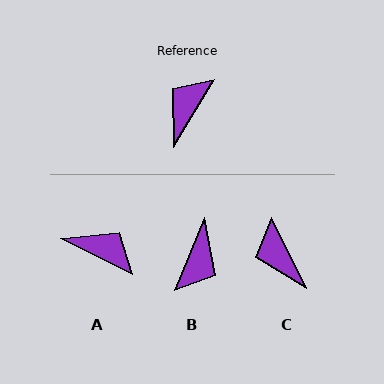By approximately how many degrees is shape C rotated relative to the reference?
Approximately 57 degrees counter-clockwise.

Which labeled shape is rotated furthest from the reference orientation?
B, about 171 degrees away.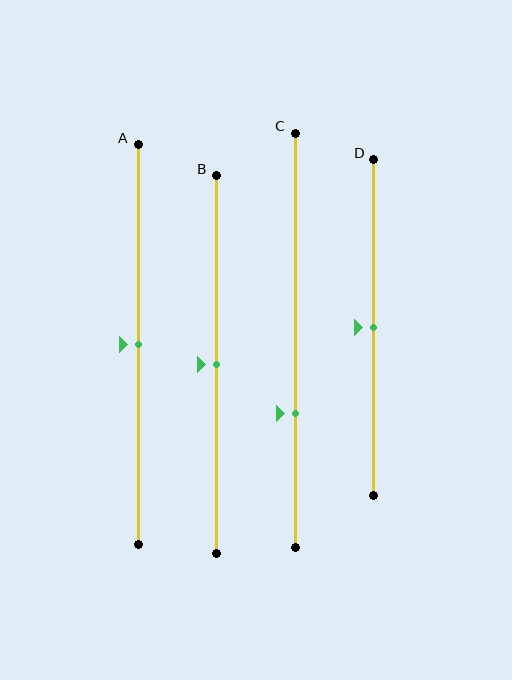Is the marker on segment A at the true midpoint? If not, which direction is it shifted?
Yes, the marker on segment A is at the true midpoint.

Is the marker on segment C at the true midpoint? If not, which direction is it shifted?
No, the marker on segment C is shifted downward by about 18% of the segment length.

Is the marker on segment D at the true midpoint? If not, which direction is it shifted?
Yes, the marker on segment D is at the true midpoint.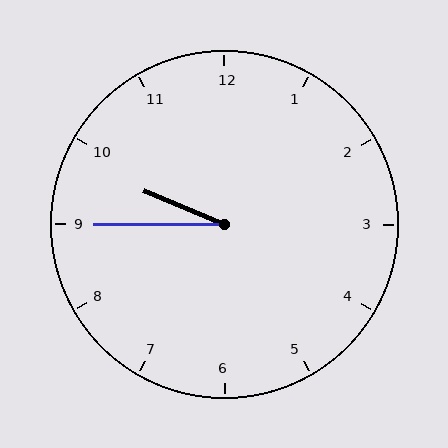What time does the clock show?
9:45.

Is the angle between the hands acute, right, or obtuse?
It is acute.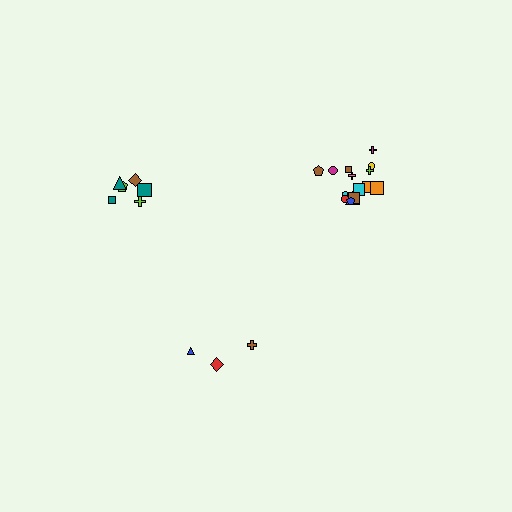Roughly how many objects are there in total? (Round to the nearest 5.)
Roughly 25 objects in total.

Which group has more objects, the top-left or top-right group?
The top-right group.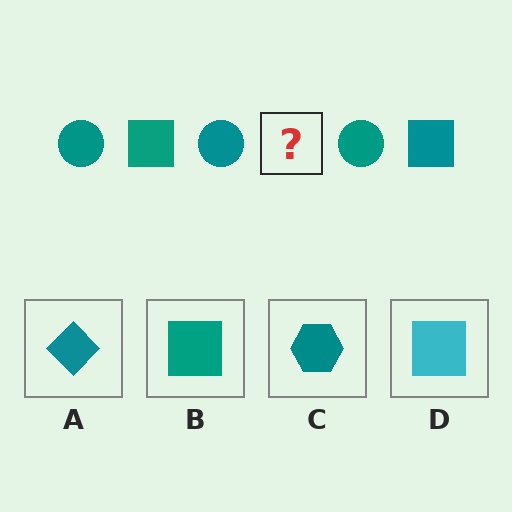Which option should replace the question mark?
Option B.